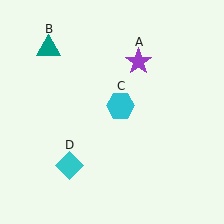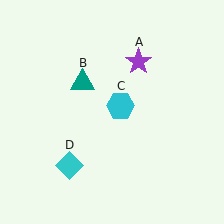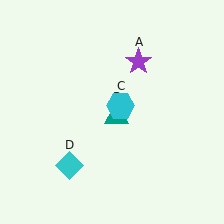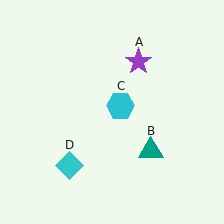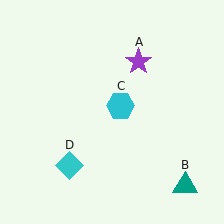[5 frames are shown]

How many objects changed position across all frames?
1 object changed position: teal triangle (object B).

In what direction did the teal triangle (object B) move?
The teal triangle (object B) moved down and to the right.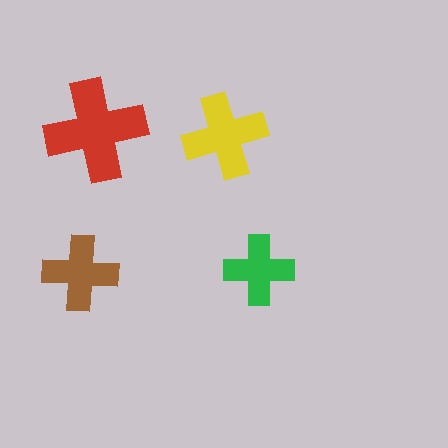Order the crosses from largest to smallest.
the red one, the yellow one, the brown one, the green one.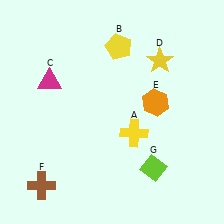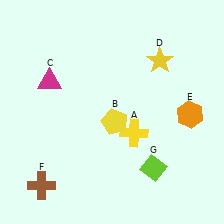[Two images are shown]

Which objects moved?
The objects that moved are: the yellow pentagon (B), the orange hexagon (E).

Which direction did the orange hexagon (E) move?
The orange hexagon (E) moved right.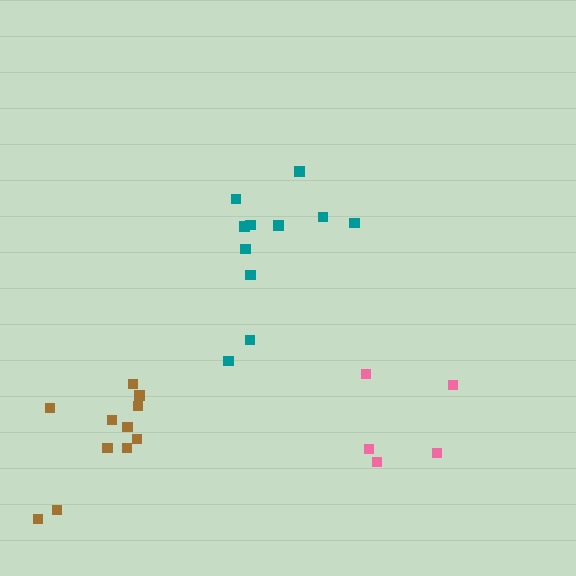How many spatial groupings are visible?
There are 3 spatial groupings.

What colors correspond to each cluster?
The clusters are colored: pink, brown, teal.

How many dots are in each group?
Group 1: 5 dots, Group 2: 11 dots, Group 3: 11 dots (27 total).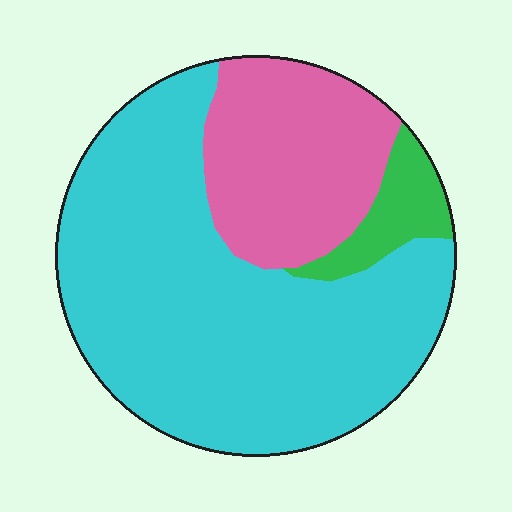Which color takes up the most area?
Cyan, at roughly 65%.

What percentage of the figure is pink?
Pink covers around 25% of the figure.